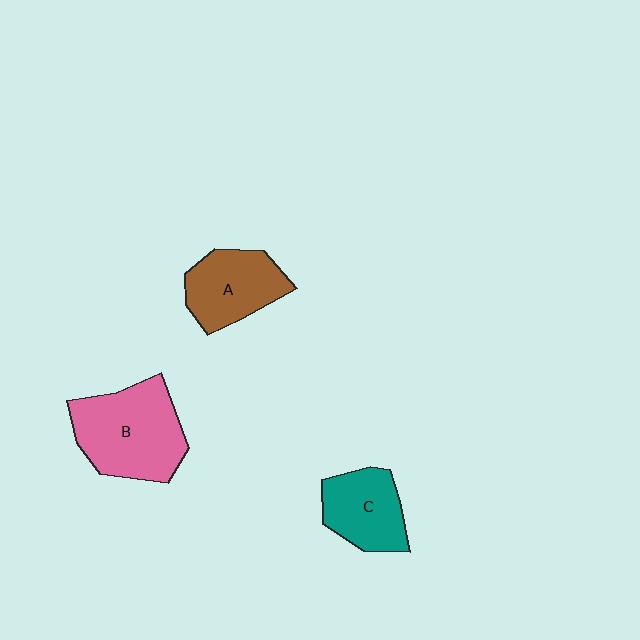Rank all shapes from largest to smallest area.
From largest to smallest: B (pink), A (brown), C (teal).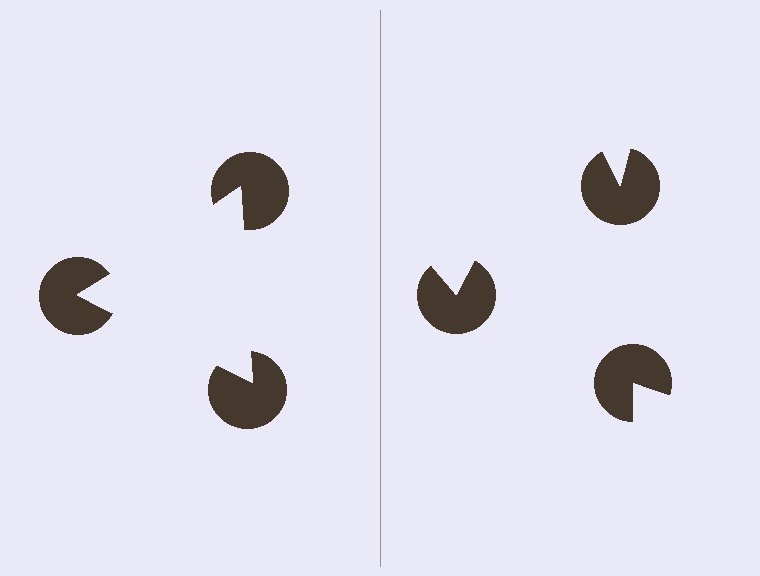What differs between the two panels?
The pac-man discs are positioned identically on both sides; only the wedge orientations differ. On the left they align to a triangle; on the right they are misaligned.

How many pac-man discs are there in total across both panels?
6 — 3 on each side.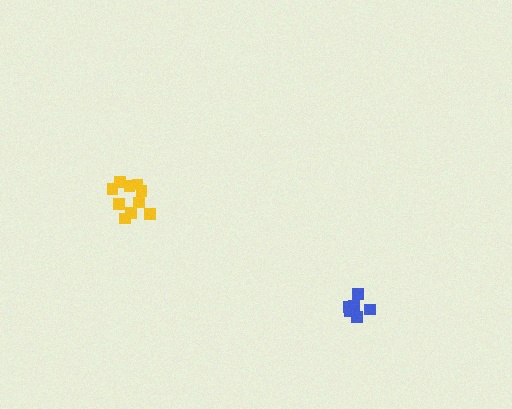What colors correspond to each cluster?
The clusters are colored: blue, yellow.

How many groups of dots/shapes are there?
There are 2 groups.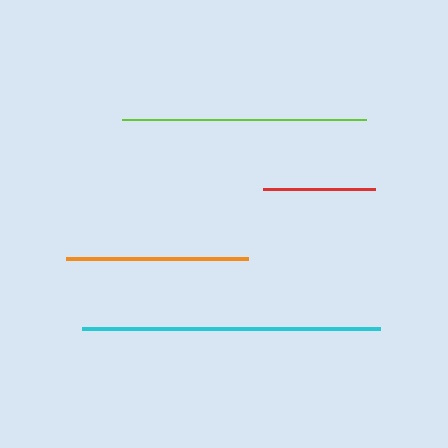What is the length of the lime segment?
The lime segment is approximately 243 pixels long.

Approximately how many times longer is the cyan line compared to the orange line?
The cyan line is approximately 1.6 times the length of the orange line.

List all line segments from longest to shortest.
From longest to shortest: cyan, lime, orange, red.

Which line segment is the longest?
The cyan line is the longest at approximately 298 pixels.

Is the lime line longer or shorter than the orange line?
The lime line is longer than the orange line.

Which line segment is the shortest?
The red line is the shortest at approximately 112 pixels.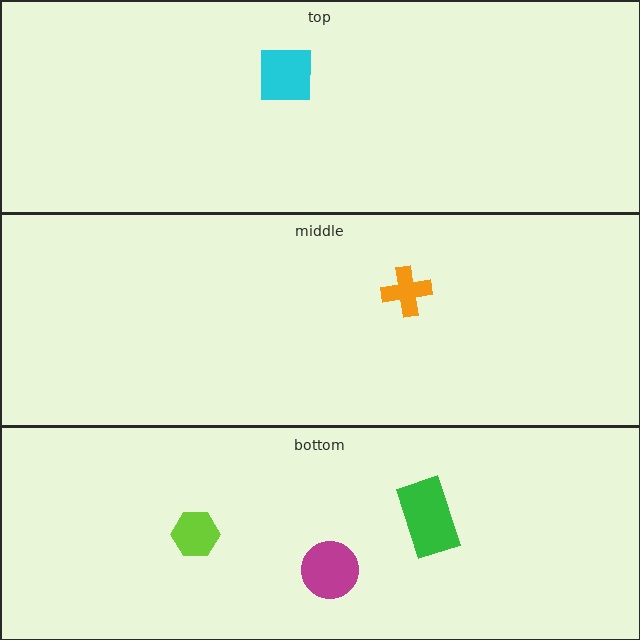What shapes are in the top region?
The cyan square.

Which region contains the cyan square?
The top region.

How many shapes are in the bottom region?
3.